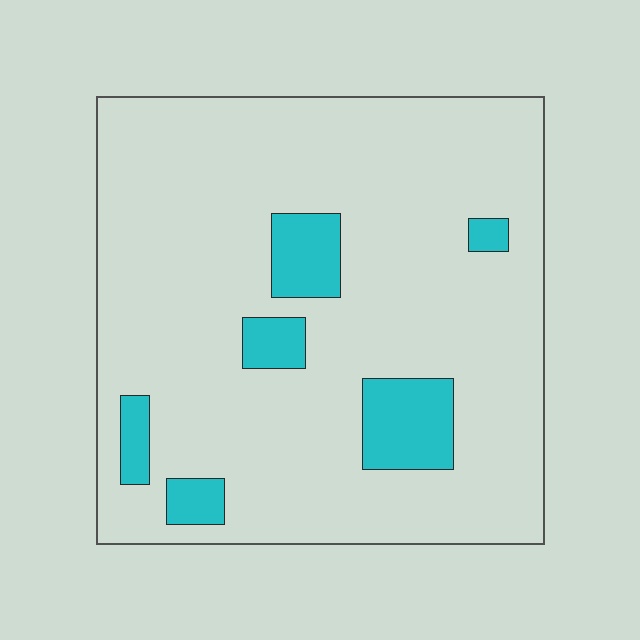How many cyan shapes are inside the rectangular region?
6.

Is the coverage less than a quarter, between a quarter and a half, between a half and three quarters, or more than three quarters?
Less than a quarter.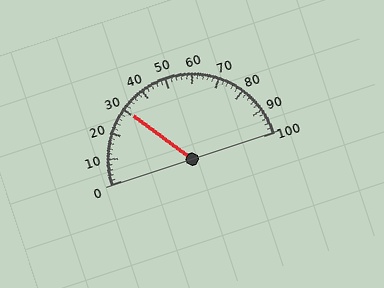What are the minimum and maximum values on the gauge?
The gauge ranges from 0 to 100.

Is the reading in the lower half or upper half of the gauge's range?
The reading is in the lower half of the range (0 to 100).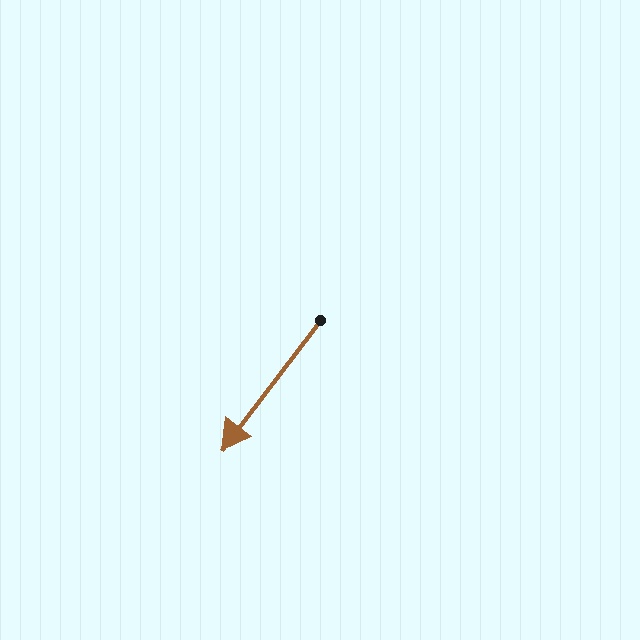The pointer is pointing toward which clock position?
Roughly 7 o'clock.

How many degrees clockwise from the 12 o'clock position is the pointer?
Approximately 217 degrees.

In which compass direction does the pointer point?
Southwest.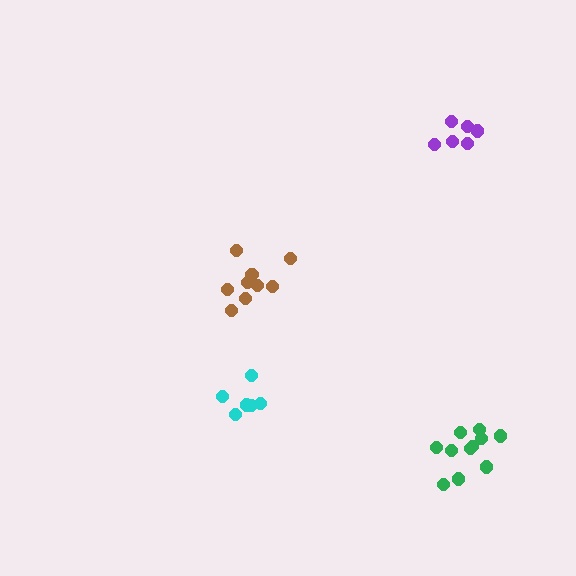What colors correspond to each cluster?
The clusters are colored: cyan, purple, brown, green.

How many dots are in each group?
Group 1: 6 dots, Group 2: 6 dots, Group 3: 9 dots, Group 4: 11 dots (32 total).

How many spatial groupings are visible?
There are 4 spatial groupings.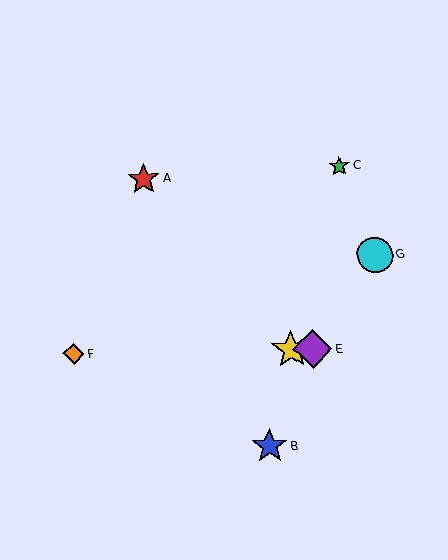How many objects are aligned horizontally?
3 objects (D, E, F) are aligned horizontally.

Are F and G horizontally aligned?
No, F is at y≈354 and G is at y≈255.